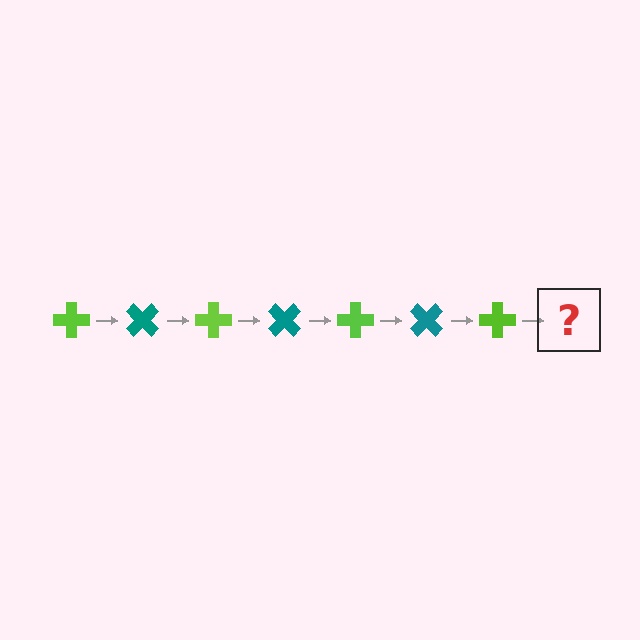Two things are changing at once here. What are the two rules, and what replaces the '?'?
The two rules are that it rotates 45 degrees each step and the color cycles through lime and teal. The '?' should be a teal cross, rotated 315 degrees from the start.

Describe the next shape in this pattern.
It should be a teal cross, rotated 315 degrees from the start.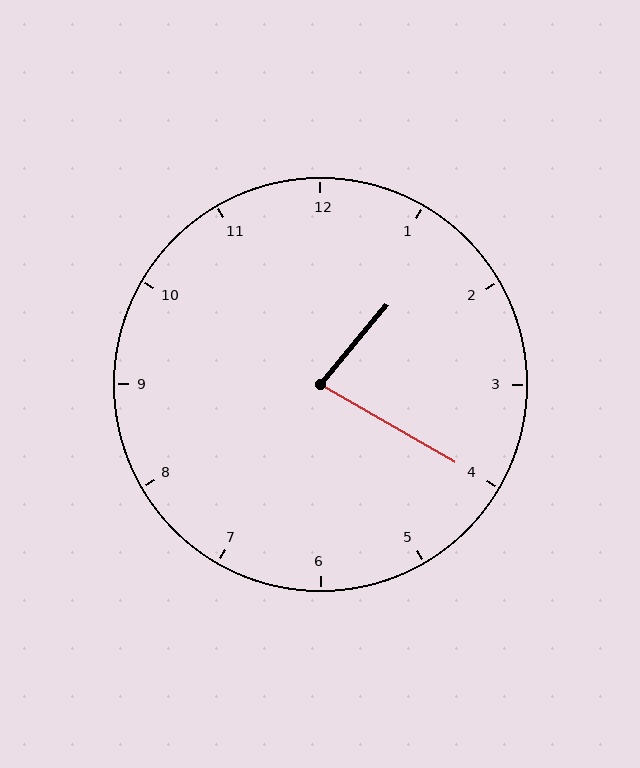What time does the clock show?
1:20.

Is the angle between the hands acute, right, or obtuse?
It is acute.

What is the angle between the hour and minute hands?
Approximately 80 degrees.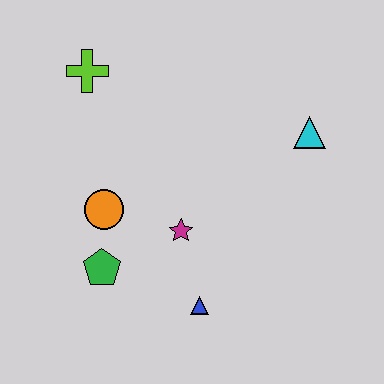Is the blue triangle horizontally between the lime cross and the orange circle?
No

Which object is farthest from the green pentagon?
The cyan triangle is farthest from the green pentagon.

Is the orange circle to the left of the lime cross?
No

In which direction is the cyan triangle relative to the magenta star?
The cyan triangle is to the right of the magenta star.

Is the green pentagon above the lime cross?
No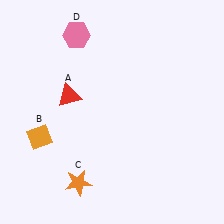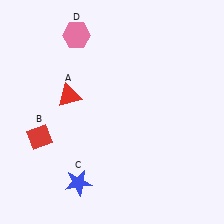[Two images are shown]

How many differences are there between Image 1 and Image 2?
There are 2 differences between the two images.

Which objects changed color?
B changed from orange to red. C changed from orange to blue.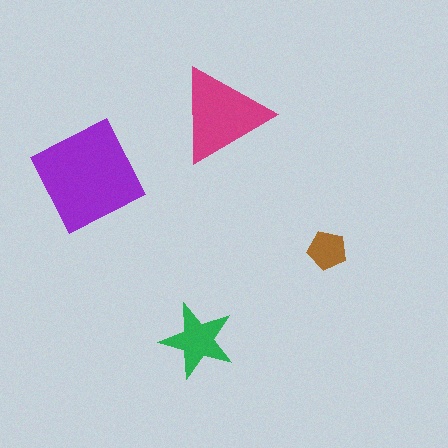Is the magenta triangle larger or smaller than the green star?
Larger.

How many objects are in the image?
There are 4 objects in the image.